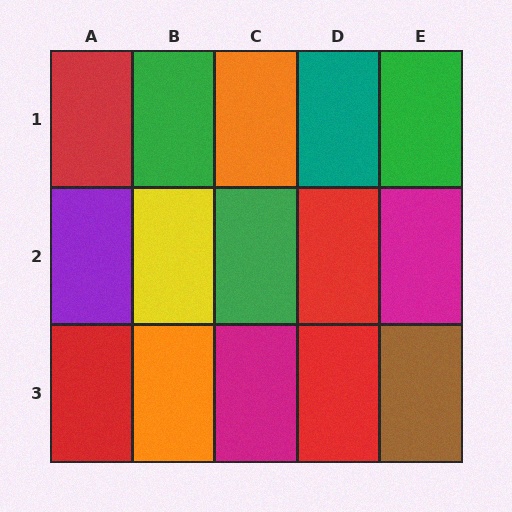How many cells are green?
3 cells are green.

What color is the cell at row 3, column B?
Orange.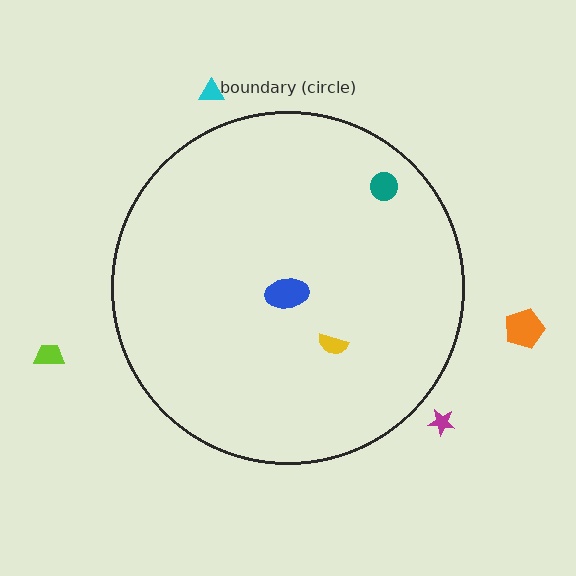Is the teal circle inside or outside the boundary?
Inside.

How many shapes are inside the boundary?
3 inside, 4 outside.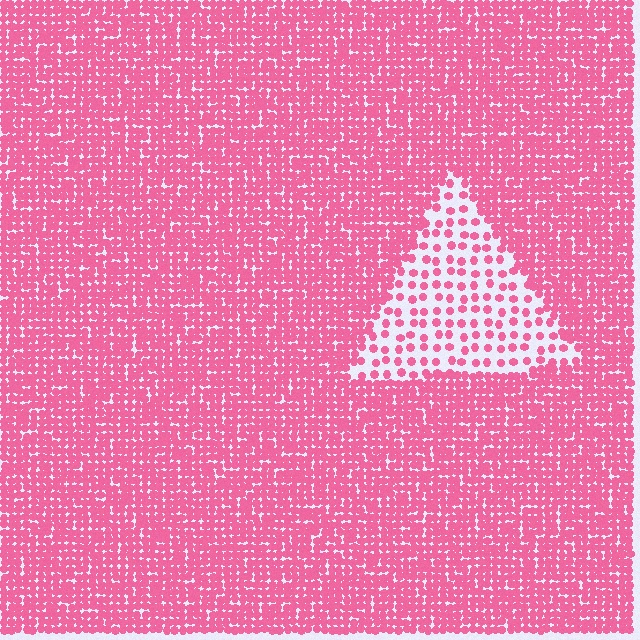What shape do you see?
I see a triangle.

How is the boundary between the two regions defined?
The boundary is defined by a change in element density (approximately 2.9x ratio). All elements are the same color, size, and shape.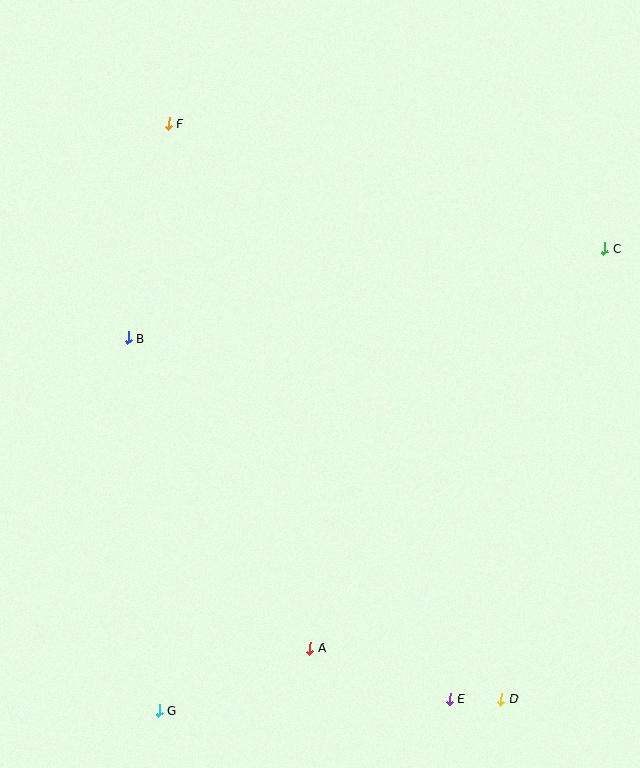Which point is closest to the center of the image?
Point B at (128, 338) is closest to the center.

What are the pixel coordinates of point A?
Point A is at (310, 648).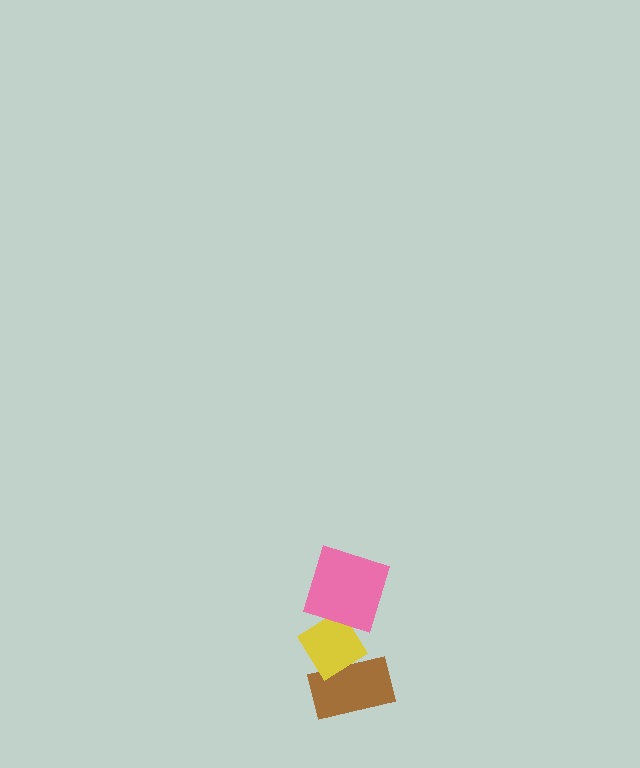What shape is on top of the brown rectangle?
The yellow diamond is on top of the brown rectangle.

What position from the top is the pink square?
The pink square is 1st from the top.